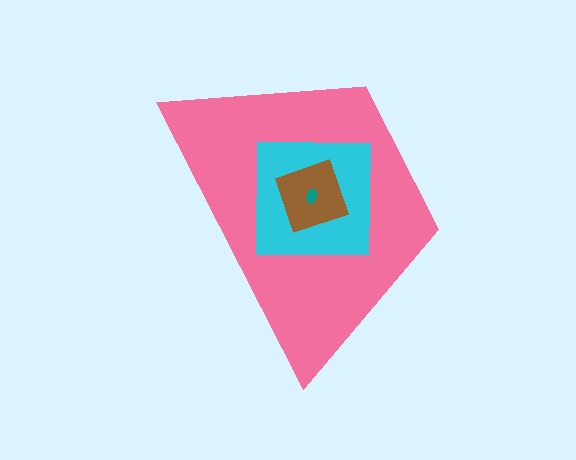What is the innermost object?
The teal ellipse.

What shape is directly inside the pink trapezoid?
The cyan square.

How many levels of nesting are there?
4.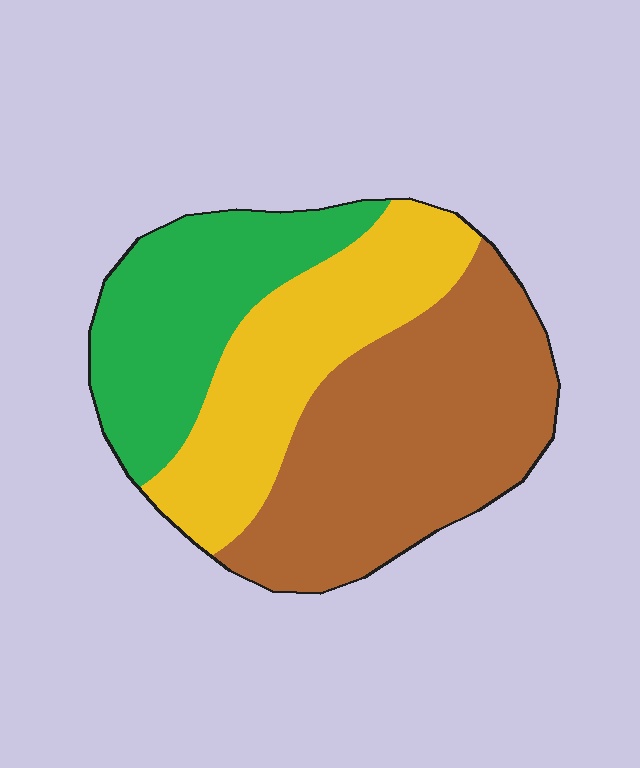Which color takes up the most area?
Brown, at roughly 45%.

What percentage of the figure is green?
Green covers about 25% of the figure.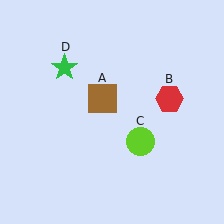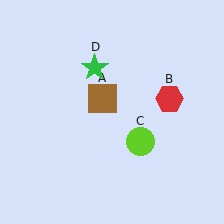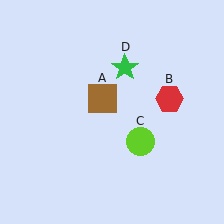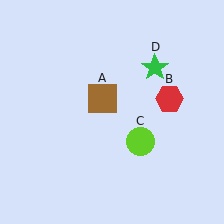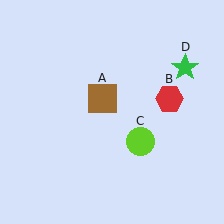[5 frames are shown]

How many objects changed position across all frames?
1 object changed position: green star (object D).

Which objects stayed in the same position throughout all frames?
Brown square (object A) and red hexagon (object B) and lime circle (object C) remained stationary.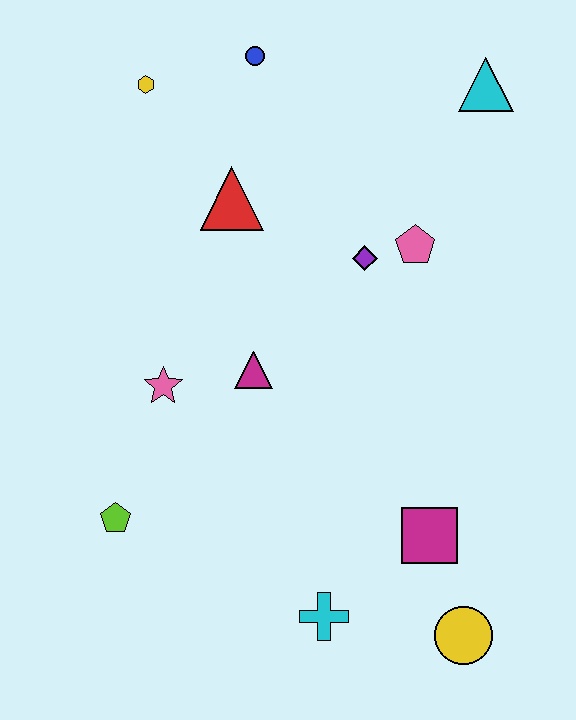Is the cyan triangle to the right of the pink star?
Yes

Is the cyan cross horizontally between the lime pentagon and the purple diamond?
Yes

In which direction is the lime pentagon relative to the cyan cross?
The lime pentagon is to the left of the cyan cross.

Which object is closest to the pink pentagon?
The purple diamond is closest to the pink pentagon.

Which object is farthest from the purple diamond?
The yellow circle is farthest from the purple diamond.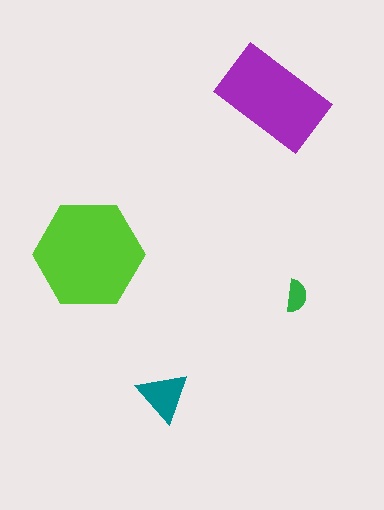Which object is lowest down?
The teal triangle is bottommost.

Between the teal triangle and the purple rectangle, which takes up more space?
The purple rectangle.